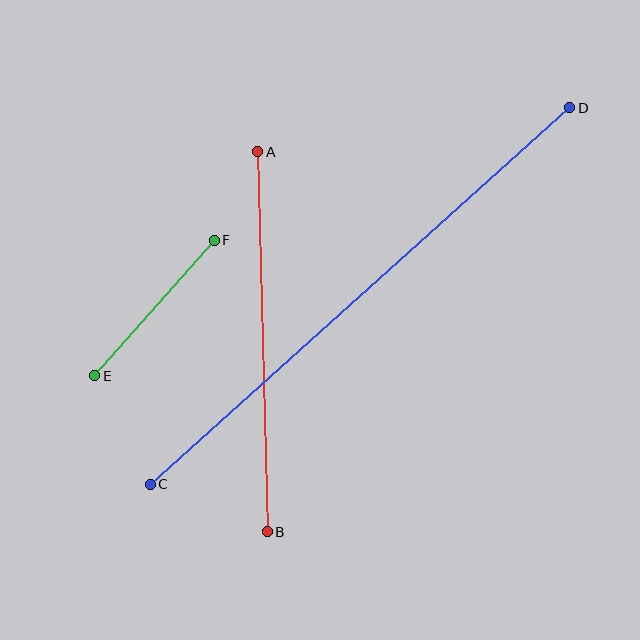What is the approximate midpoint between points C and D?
The midpoint is at approximately (360, 296) pixels.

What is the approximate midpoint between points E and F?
The midpoint is at approximately (154, 308) pixels.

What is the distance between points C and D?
The distance is approximately 563 pixels.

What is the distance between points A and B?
The distance is approximately 380 pixels.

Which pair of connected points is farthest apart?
Points C and D are farthest apart.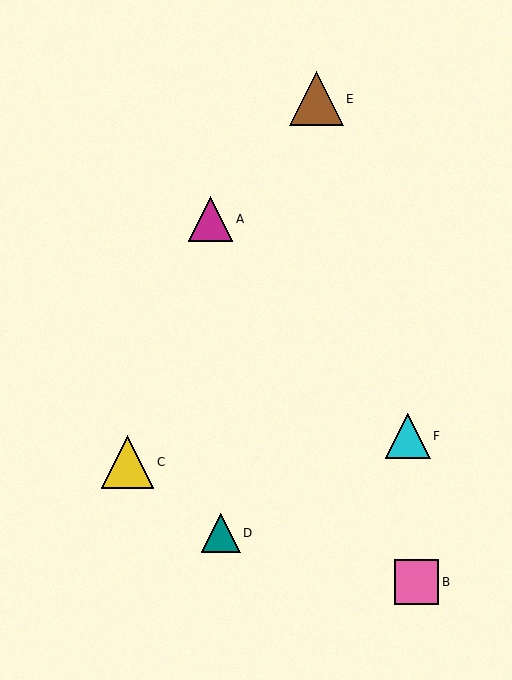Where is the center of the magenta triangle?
The center of the magenta triangle is at (210, 219).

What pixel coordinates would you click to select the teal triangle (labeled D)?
Click at (221, 533) to select the teal triangle D.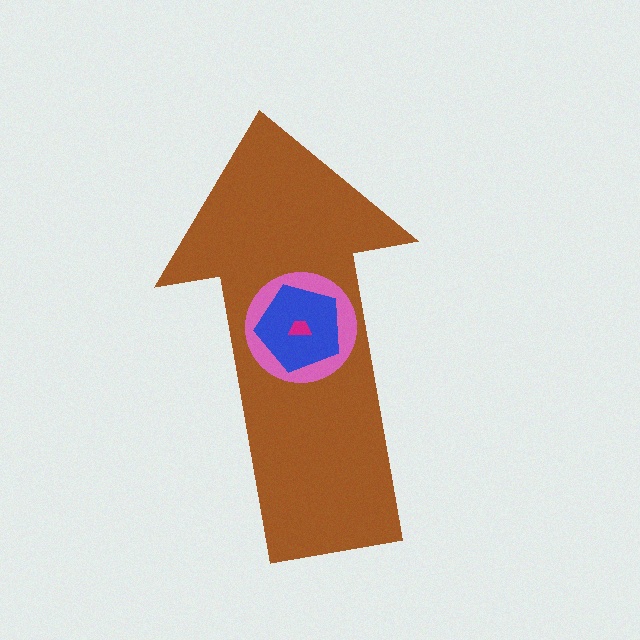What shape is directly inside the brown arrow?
The pink circle.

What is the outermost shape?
The brown arrow.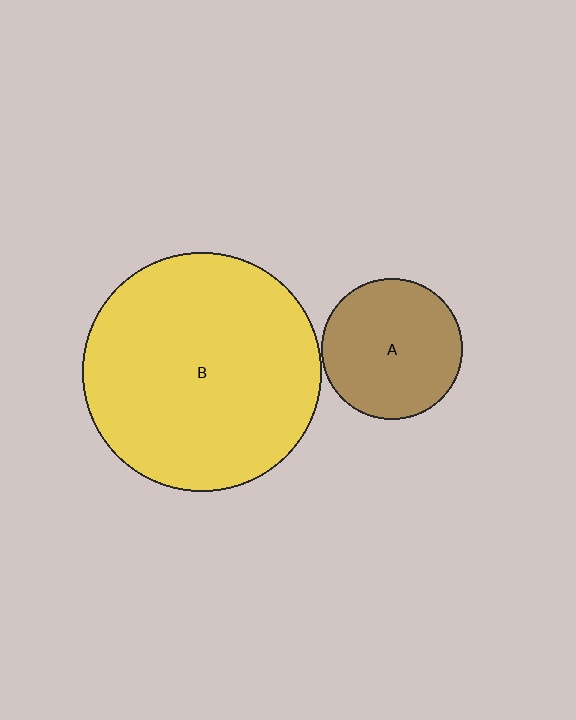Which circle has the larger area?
Circle B (yellow).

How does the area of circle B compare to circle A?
Approximately 2.9 times.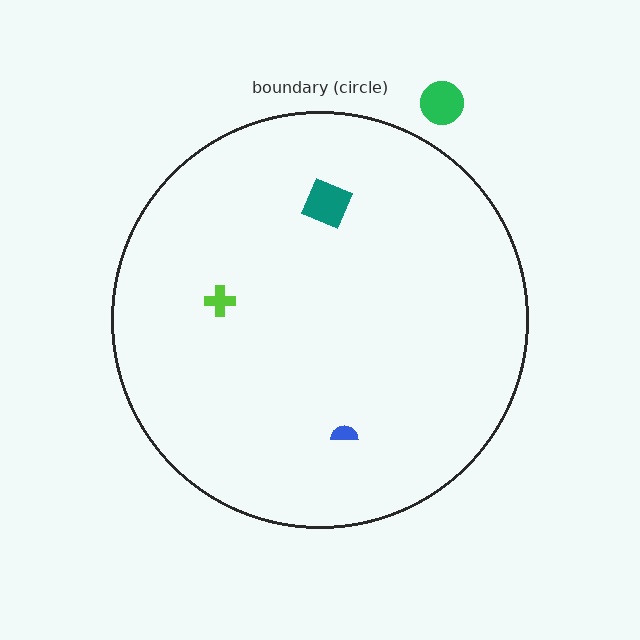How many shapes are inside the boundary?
3 inside, 1 outside.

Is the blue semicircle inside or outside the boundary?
Inside.